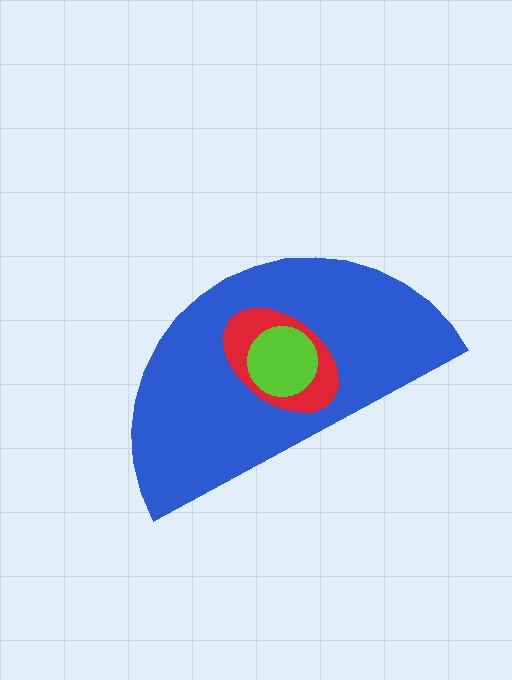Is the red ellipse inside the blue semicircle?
Yes.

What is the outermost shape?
The blue semicircle.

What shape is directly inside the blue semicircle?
The red ellipse.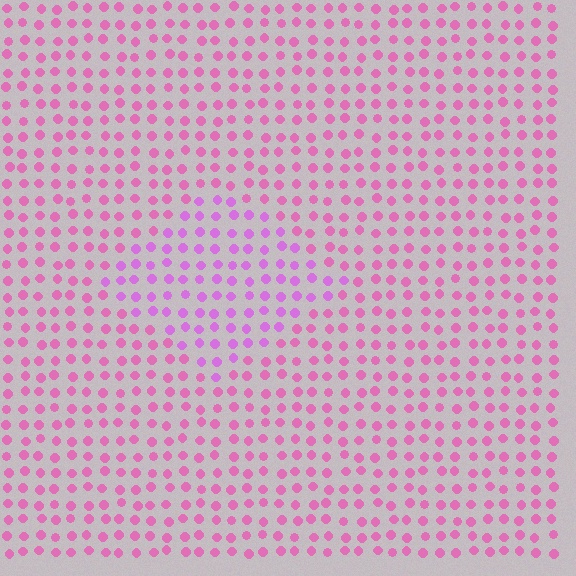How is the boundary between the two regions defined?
The boundary is defined purely by a slight shift in hue (about 27 degrees). Spacing, size, and orientation are identical on both sides.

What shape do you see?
I see a diamond.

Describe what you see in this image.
The image is filled with small pink elements in a uniform arrangement. A diamond-shaped region is visible where the elements are tinted to a slightly different hue, forming a subtle color boundary.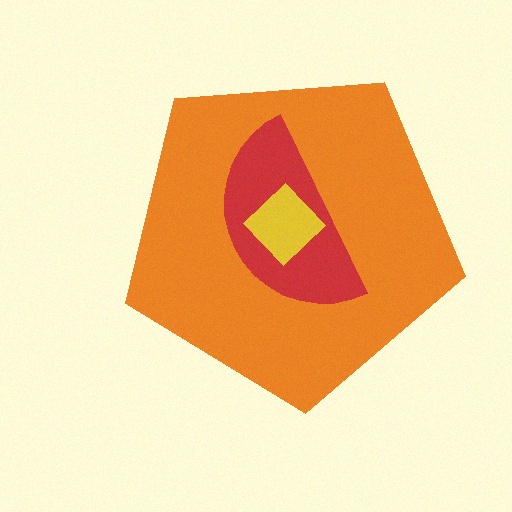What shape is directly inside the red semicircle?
The yellow diamond.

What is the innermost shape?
The yellow diamond.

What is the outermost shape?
The orange pentagon.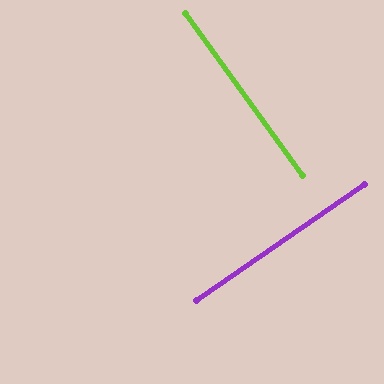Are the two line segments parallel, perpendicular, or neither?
Perpendicular — they meet at approximately 89°.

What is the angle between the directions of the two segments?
Approximately 89 degrees.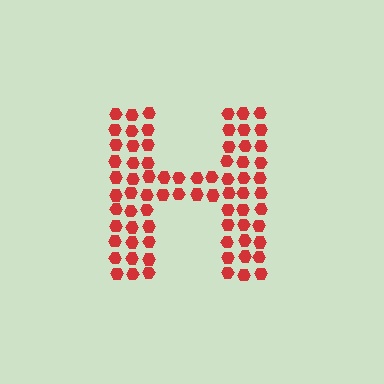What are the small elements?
The small elements are hexagons.